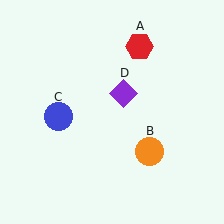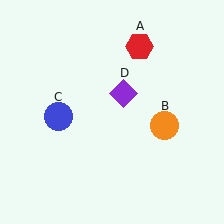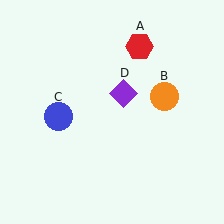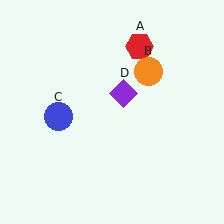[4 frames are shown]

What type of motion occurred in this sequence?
The orange circle (object B) rotated counterclockwise around the center of the scene.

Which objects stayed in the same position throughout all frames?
Red hexagon (object A) and blue circle (object C) and purple diamond (object D) remained stationary.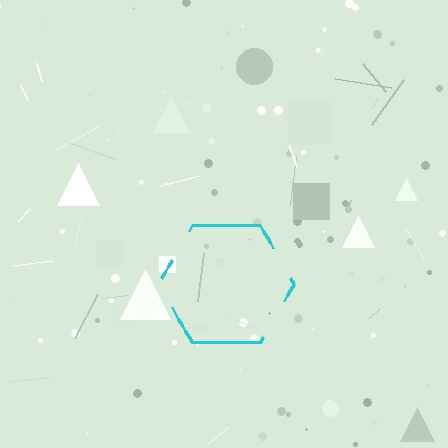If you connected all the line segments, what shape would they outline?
They would outline a hexagon.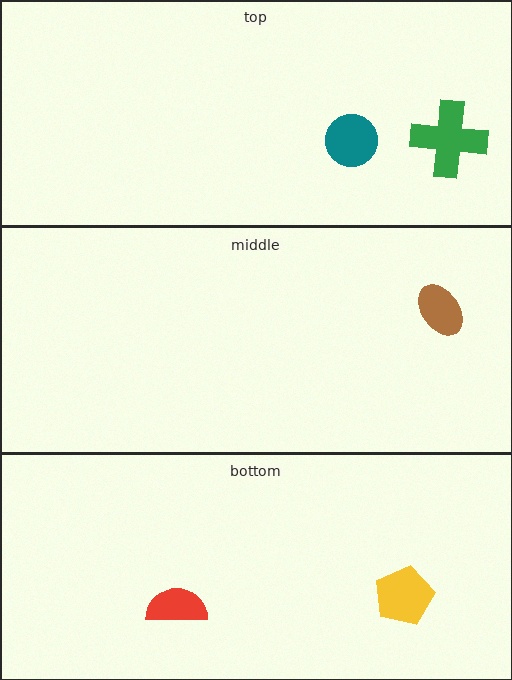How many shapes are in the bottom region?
2.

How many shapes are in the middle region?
1.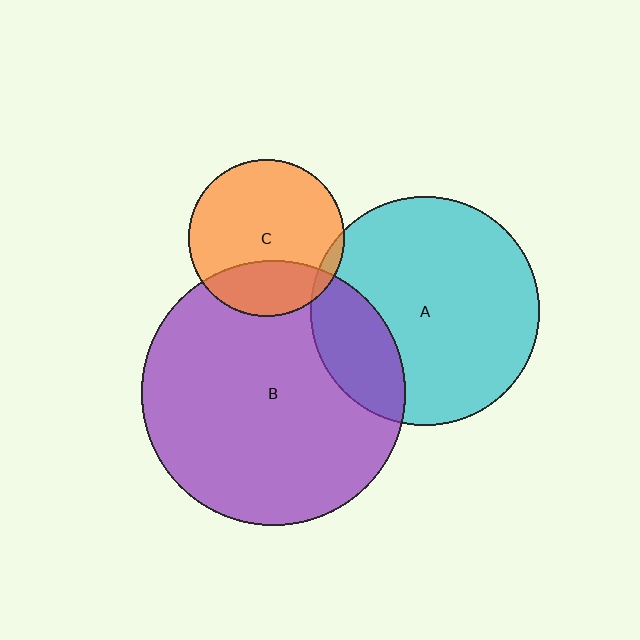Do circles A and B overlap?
Yes.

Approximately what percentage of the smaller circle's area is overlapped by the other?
Approximately 20%.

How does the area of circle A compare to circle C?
Approximately 2.1 times.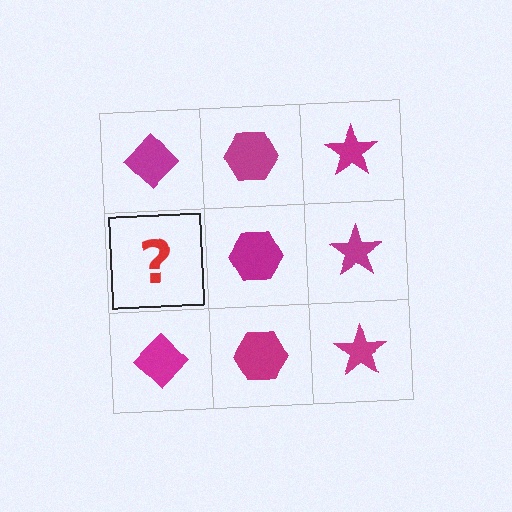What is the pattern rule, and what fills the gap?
The rule is that each column has a consistent shape. The gap should be filled with a magenta diamond.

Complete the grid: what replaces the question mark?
The question mark should be replaced with a magenta diamond.